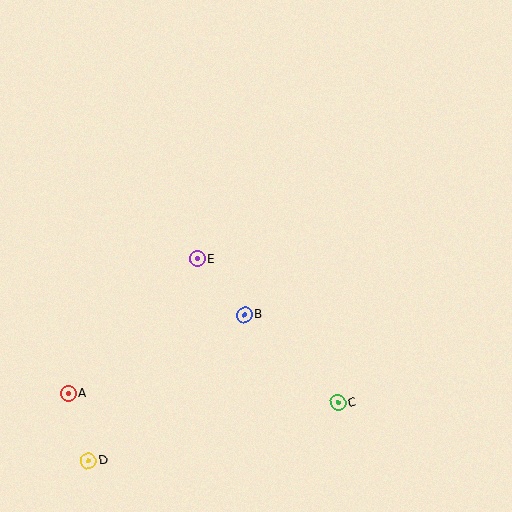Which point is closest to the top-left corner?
Point E is closest to the top-left corner.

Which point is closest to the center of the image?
Point E at (198, 259) is closest to the center.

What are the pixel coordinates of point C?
Point C is at (338, 403).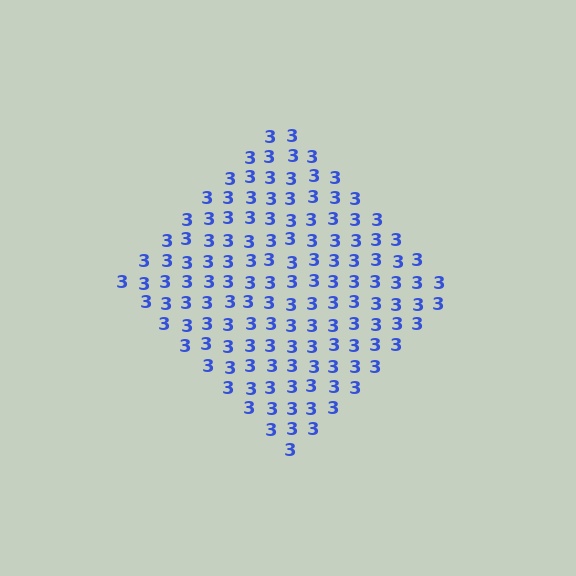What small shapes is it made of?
It is made of small digit 3's.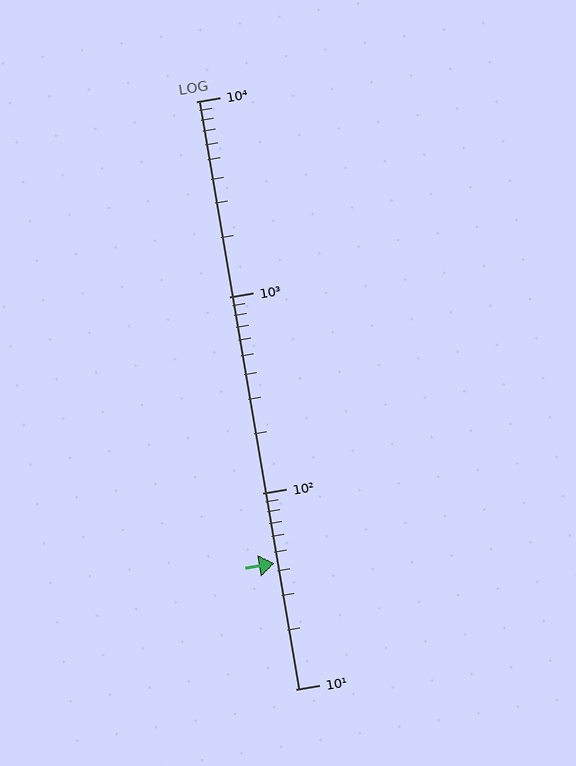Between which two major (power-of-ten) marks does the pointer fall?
The pointer is between 10 and 100.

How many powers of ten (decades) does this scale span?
The scale spans 3 decades, from 10 to 10000.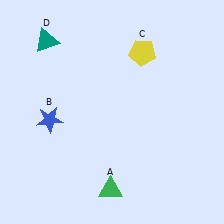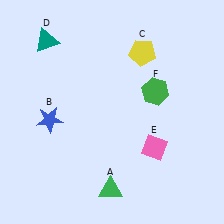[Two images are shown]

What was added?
A pink diamond (E), a green hexagon (F) were added in Image 2.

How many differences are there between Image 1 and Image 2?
There are 2 differences between the two images.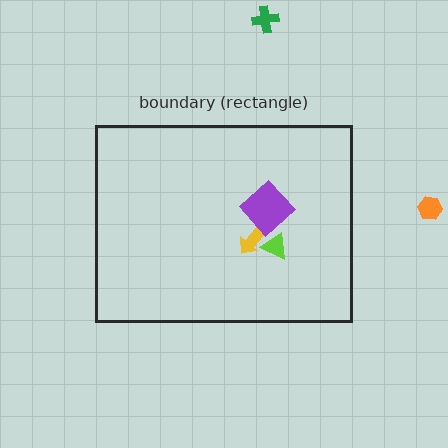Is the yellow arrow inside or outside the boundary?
Inside.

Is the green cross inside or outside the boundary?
Outside.